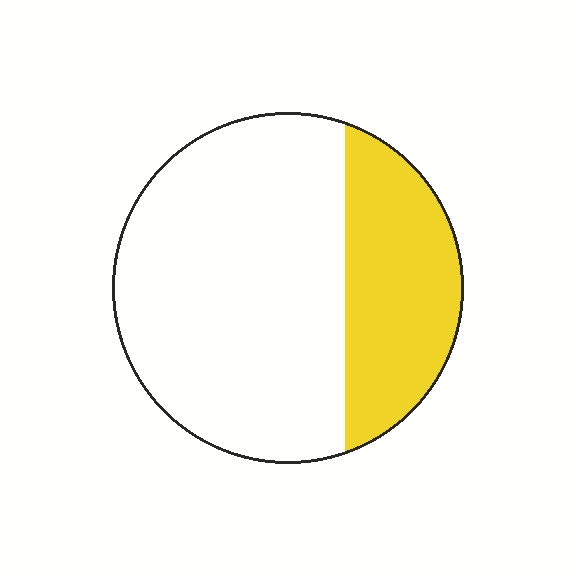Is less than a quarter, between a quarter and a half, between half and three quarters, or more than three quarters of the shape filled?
Between a quarter and a half.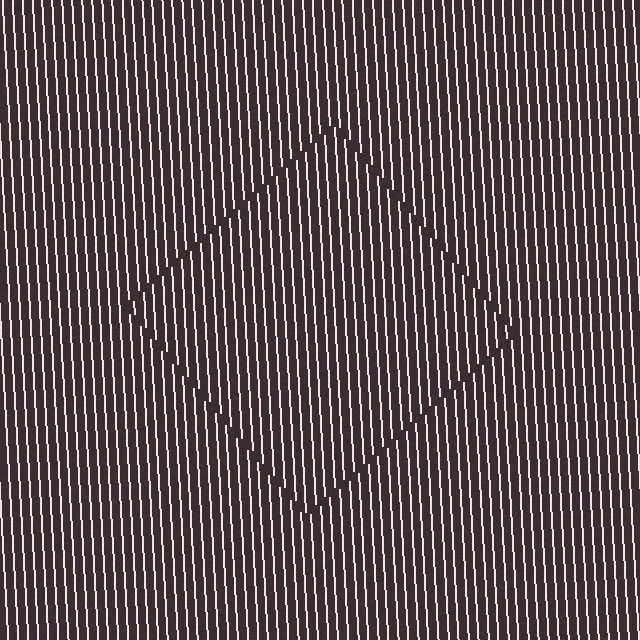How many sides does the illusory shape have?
4 sides — the line-ends trace a square.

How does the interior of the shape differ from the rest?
The interior of the shape contains the same grating, shifted by half a period — the contour is defined by the phase discontinuity where line-ends from the inner and outer gratings abut.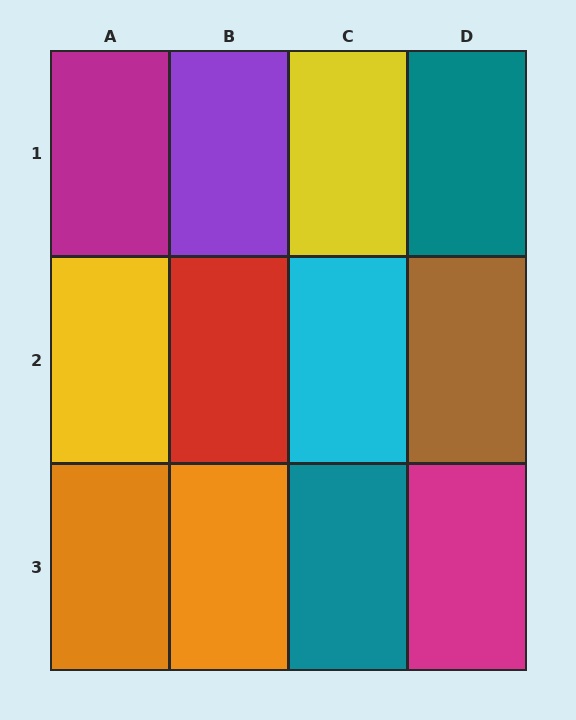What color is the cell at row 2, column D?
Brown.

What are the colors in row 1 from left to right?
Magenta, purple, yellow, teal.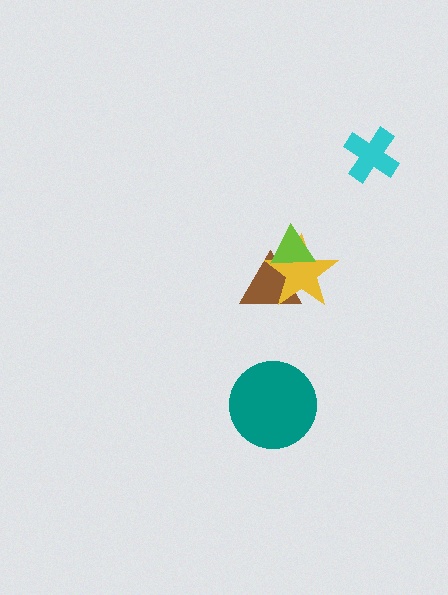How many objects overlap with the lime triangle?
2 objects overlap with the lime triangle.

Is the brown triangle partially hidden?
Yes, it is partially covered by another shape.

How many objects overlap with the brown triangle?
2 objects overlap with the brown triangle.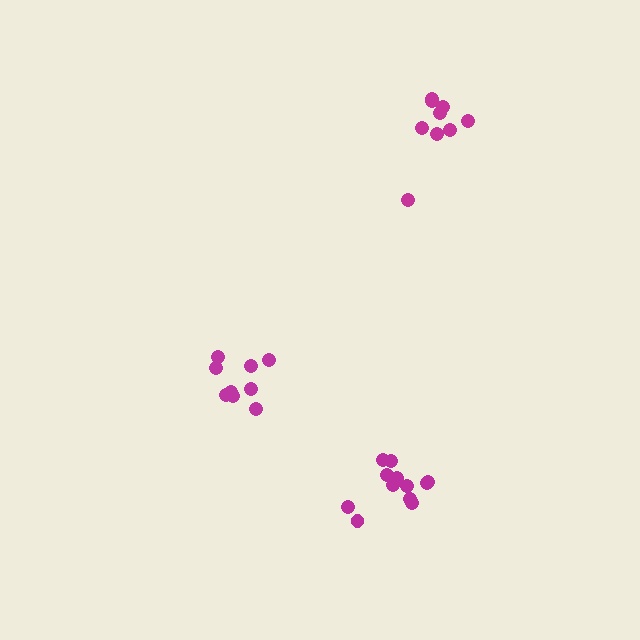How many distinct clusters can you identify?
There are 3 distinct clusters.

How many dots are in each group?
Group 1: 9 dots, Group 2: 12 dots, Group 3: 9 dots (30 total).